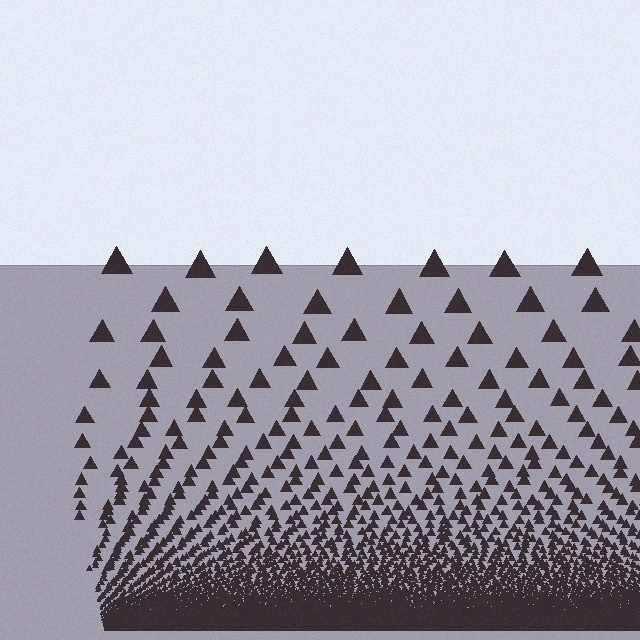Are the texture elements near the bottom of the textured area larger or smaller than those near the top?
Smaller. The gradient is inverted — elements near the bottom are smaller and denser.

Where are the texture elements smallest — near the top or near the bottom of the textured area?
Near the bottom.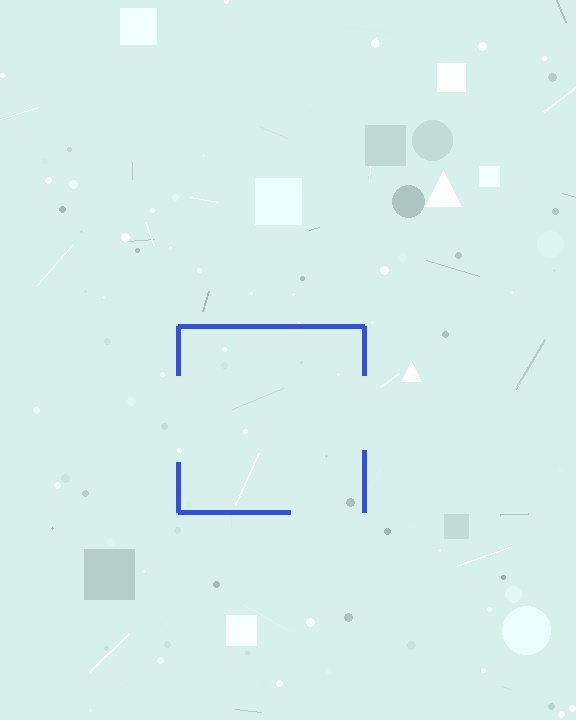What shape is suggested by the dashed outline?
The dashed outline suggests a square.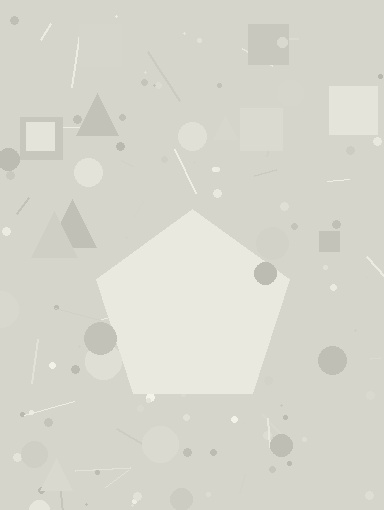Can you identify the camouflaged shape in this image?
The camouflaged shape is a pentagon.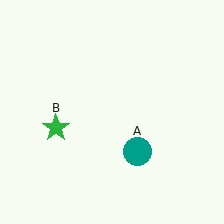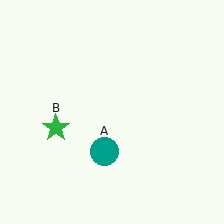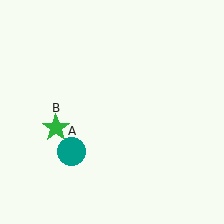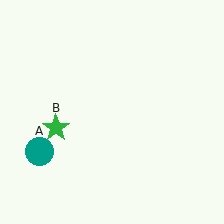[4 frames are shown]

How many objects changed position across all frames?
1 object changed position: teal circle (object A).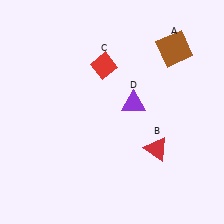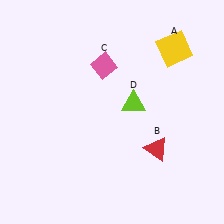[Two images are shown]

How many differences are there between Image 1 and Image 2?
There are 3 differences between the two images.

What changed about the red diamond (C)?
In Image 1, C is red. In Image 2, it changed to pink.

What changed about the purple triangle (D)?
In Image 1, D is purple. In Image 2, it changed to lime.